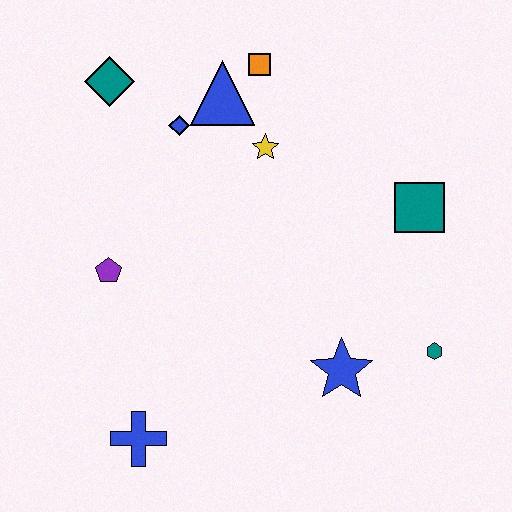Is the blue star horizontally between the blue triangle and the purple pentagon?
No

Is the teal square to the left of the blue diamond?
No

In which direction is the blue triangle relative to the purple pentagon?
The blue triangle is above the purple pentagon.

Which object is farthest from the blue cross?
The orange square is farthest from the blue cross.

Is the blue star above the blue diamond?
No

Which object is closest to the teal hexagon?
The blue star is closest to the teal hexagon.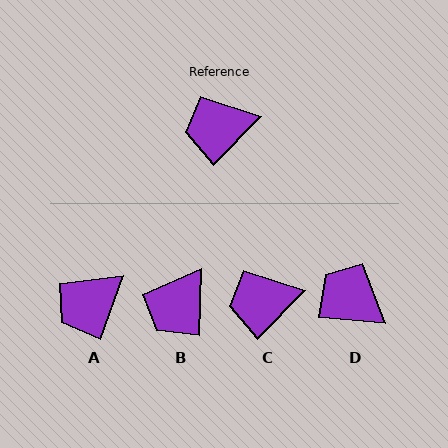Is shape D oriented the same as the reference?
No, it is off by about 51 degrees.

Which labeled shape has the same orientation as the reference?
C.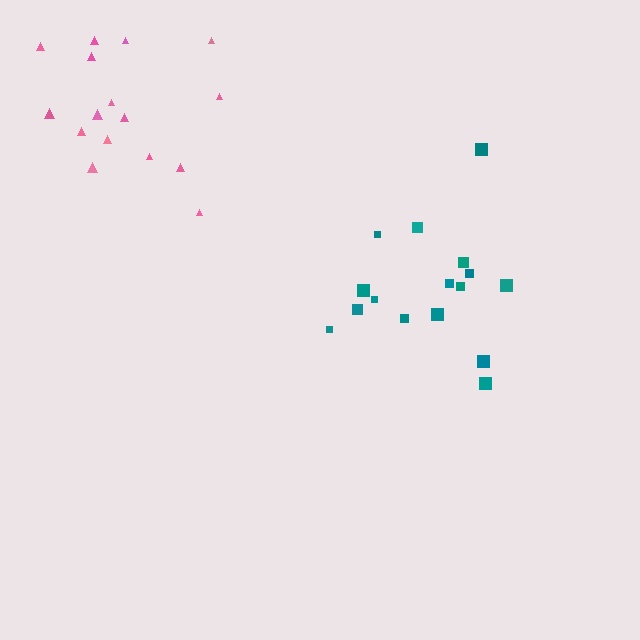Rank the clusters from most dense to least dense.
teal, pink.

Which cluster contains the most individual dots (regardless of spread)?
Pink (17).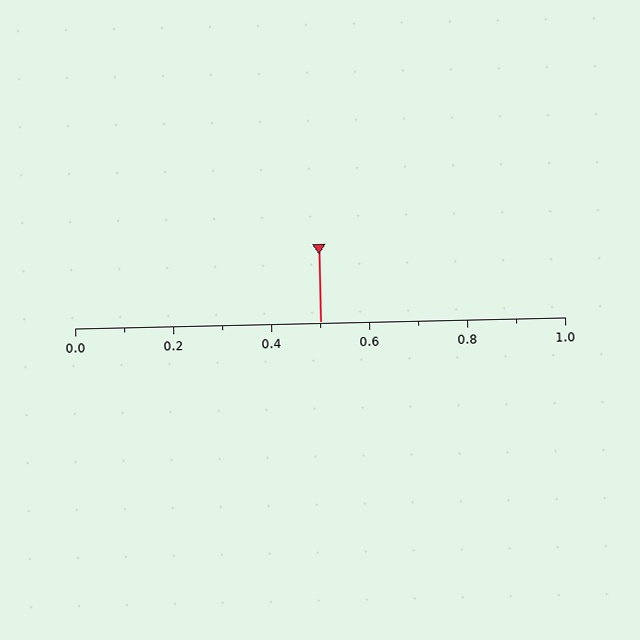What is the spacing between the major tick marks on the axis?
The major ticks are spaced 0.2 apart.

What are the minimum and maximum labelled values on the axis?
The axis runs from 0.0 to 1.0.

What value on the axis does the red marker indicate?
The marker indicates approximately 0.5.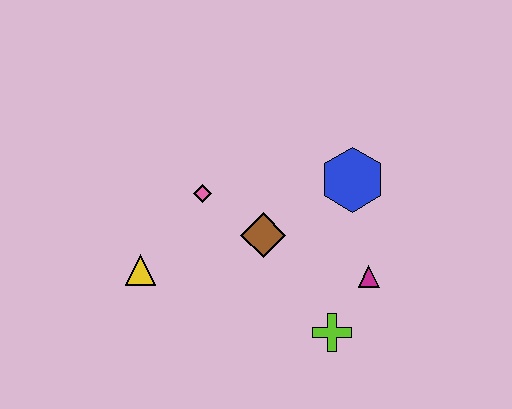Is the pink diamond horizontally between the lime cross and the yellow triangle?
Yes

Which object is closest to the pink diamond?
The brown diamond is closest to the pink diamond.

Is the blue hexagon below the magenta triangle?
No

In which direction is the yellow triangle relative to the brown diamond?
The yellow triangle is to the left of the brown diamond.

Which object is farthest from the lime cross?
The yellow triangle is farthest from the lime cross.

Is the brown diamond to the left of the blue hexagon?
Yes